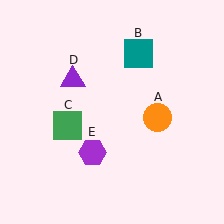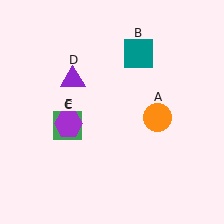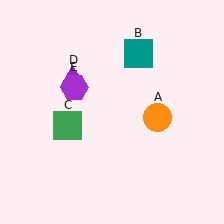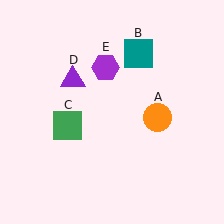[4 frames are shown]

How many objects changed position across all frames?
1 object changed position: purple hexagon (object E).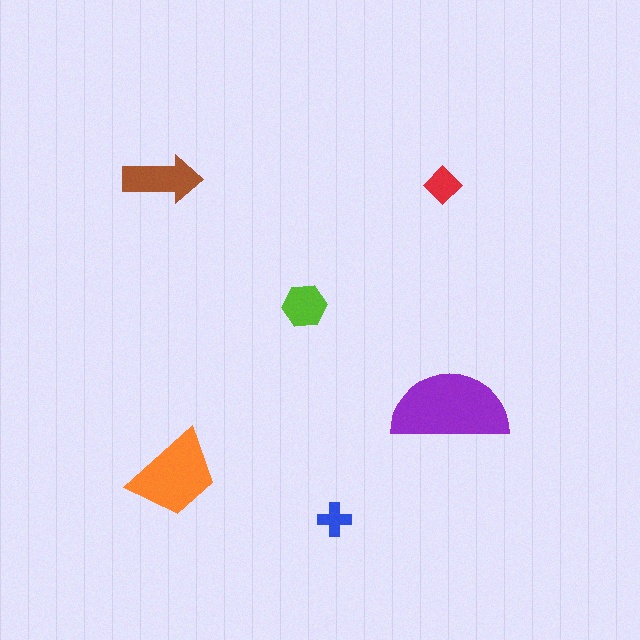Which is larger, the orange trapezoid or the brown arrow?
The orange trapezoid.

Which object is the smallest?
The blue cross.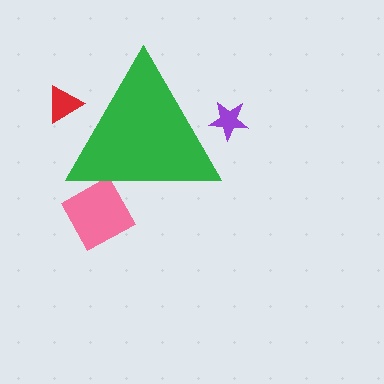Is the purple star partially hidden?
Yes, the purple star is partially hidden behind the green triangle.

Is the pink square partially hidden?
Yes, the pink square is partially hidden behind the green triangle.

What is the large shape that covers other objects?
A green triangle.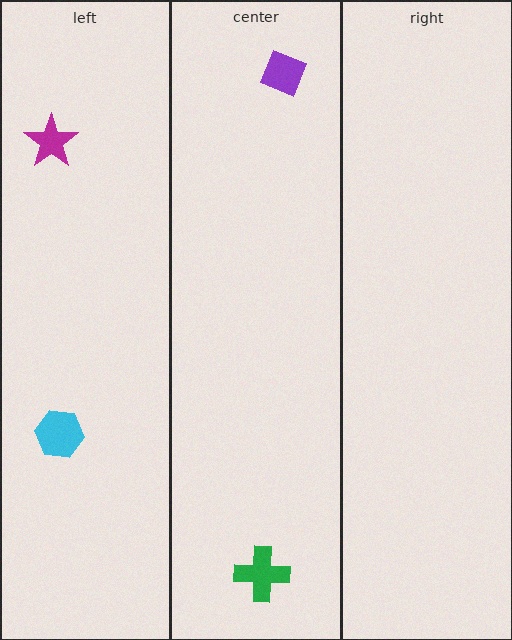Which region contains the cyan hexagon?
The left region.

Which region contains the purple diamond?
The center region.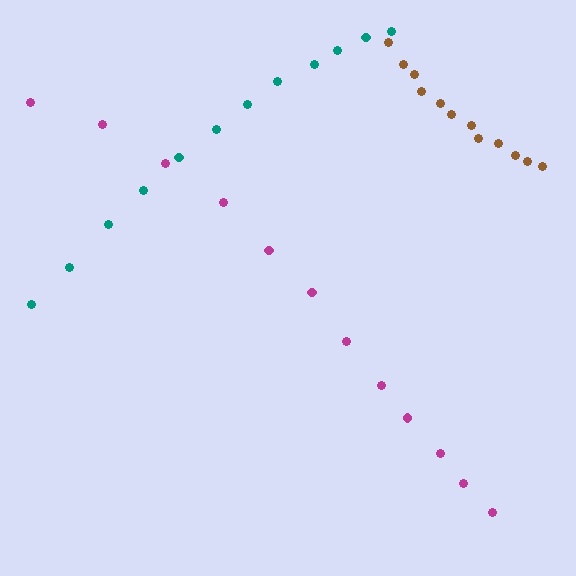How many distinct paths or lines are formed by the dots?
There are 3 distinct paths.